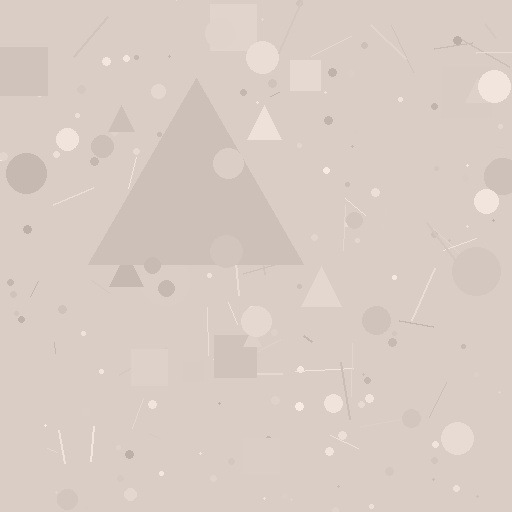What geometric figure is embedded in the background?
A triangle is embedded in the background.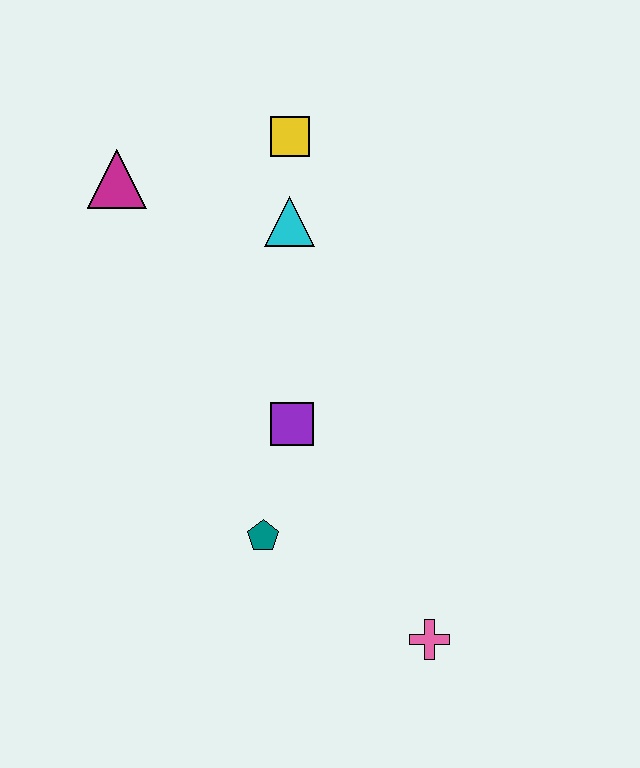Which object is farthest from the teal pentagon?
The yellow square is farthest from the teal pentagon.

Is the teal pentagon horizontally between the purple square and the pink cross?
No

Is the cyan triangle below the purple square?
No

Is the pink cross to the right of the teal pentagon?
Yes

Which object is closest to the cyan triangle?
The yellow square is closest to the cyan triangle.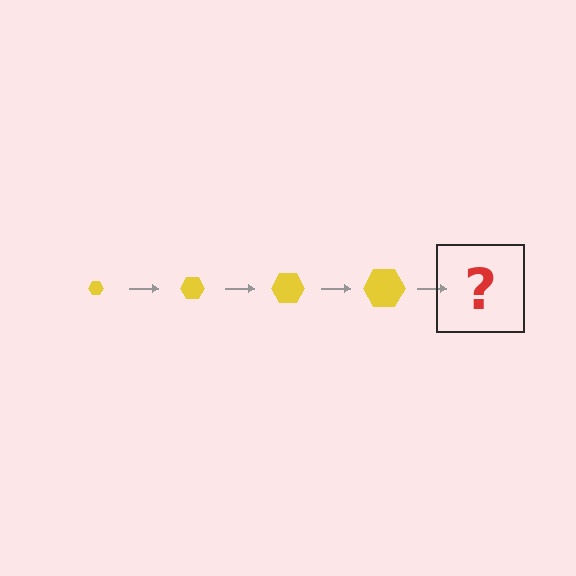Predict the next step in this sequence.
The next step is a yellow hexagon, larger than the previous one.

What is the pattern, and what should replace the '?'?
The pattern is that the hexagon gets progressively larger each step. The '?' should be a yellow hexagon, larger than the previous one.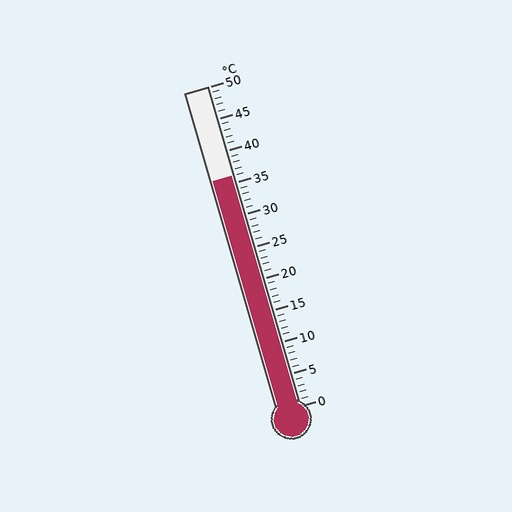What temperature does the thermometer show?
The thermometer shows approximately 36°C.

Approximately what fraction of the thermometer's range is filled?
The thermometer is filled to approximately 70% of its range.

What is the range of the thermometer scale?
The thermometer scale ranges from 0°C to 50°C.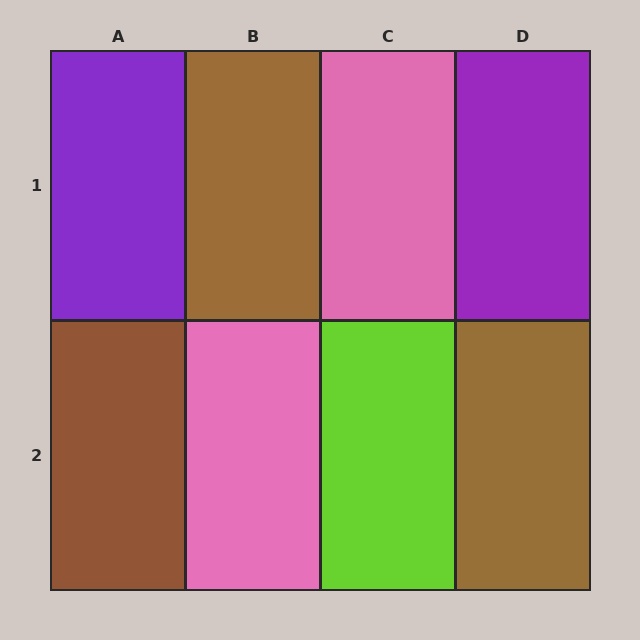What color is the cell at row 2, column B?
Pink.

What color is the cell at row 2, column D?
Brown.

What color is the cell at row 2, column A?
Brown.